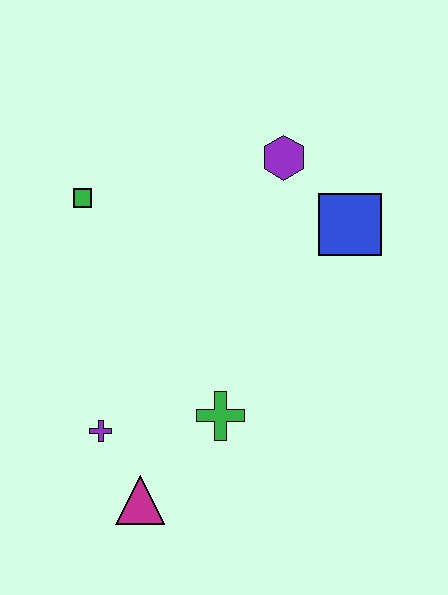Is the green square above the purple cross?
Yes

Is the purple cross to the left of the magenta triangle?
Yes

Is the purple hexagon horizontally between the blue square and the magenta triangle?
Yes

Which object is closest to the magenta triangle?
The purple cross is closest to the magenta triangle.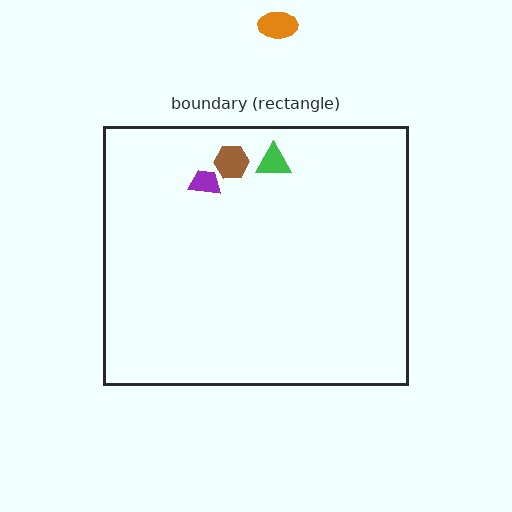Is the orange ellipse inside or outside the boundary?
Outside.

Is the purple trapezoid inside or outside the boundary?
Inside.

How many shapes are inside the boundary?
3 inside, 1 outside.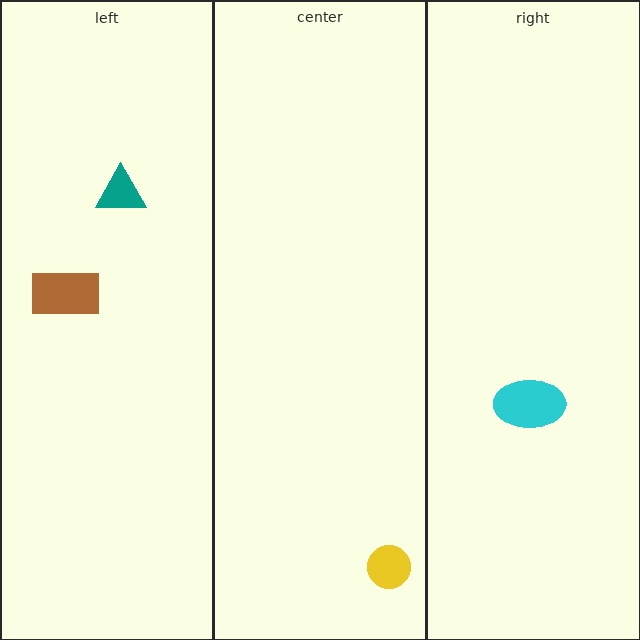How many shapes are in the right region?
1.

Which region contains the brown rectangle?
The left region.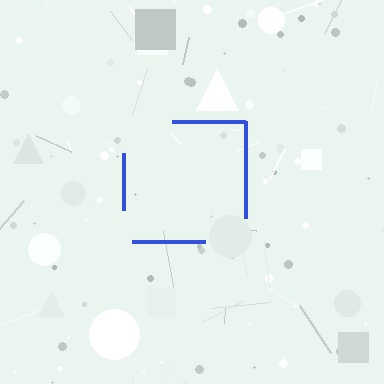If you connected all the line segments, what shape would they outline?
They would outline a square.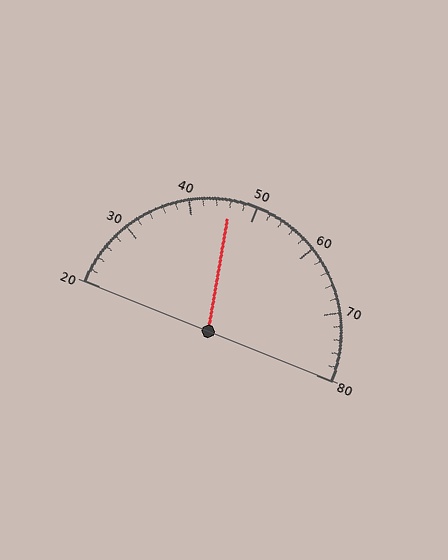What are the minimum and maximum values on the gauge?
The gauge ranges from 20 to 80.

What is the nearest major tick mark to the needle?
The nearest major tick mark is 50.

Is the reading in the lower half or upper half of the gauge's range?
The reading is in the lower half of the range (20 to 80).